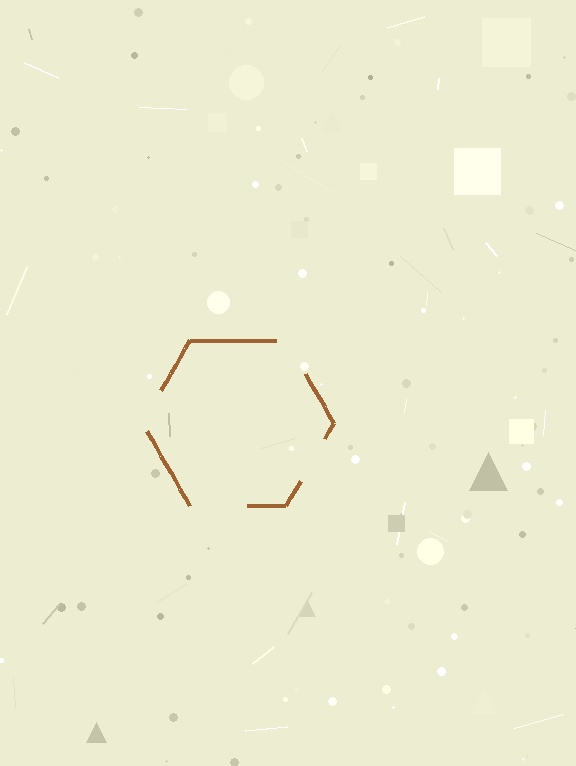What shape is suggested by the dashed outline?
The dashed outline suggests a hexagon.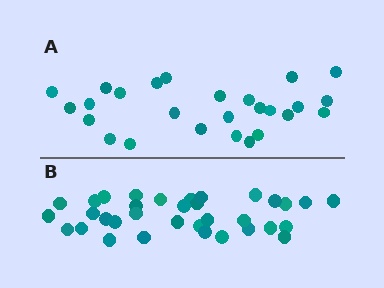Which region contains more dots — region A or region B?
Region B (the bottom region) has more dots.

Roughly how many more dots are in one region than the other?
Region B has roughly 8 or so more dots than region A.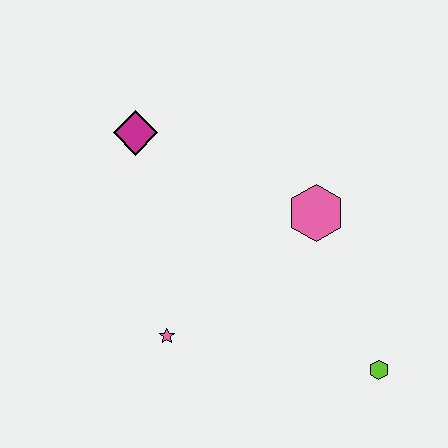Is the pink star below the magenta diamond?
Yes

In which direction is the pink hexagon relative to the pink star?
The pink hexagon is to the right of the pink star.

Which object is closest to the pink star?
The pink hexagon is closest to the pink star.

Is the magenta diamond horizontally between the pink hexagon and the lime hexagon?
No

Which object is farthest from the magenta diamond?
The lime hexagon is farthest from the magenta diamond.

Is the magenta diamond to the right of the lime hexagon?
No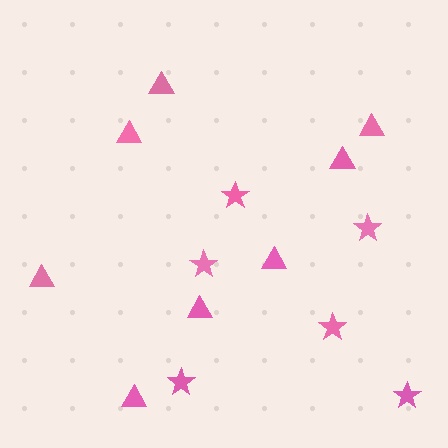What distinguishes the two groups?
There are 2 groups: one group of triangles (8) and one group of stars (6).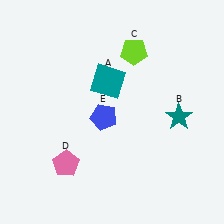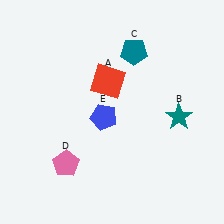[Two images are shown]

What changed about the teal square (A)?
In Image 1, A is teal. In Image 2, it changed to red.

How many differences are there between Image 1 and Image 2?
There are 2 differences between the two images.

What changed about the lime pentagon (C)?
In Image 1, C is lime. In Image 2, it changed to teal.